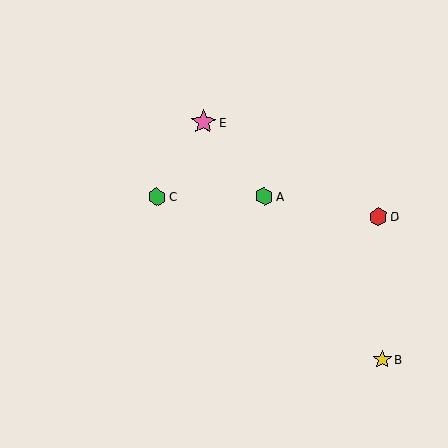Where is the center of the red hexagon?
The center of the red hexagon is at (378, 216).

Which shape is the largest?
The pink star (labeled E) is the largest.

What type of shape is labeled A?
Shape A is a green hexagon.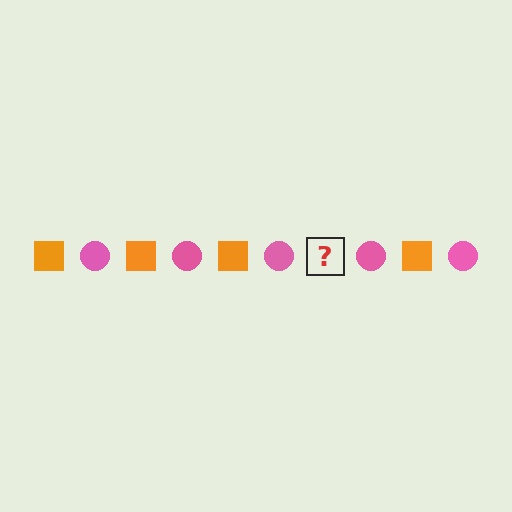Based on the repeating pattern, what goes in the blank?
The blank should be an orange square.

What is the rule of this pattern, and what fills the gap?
The rule is that the pattern alternates between orange square and pink circle. The gap should be filled with an orange square.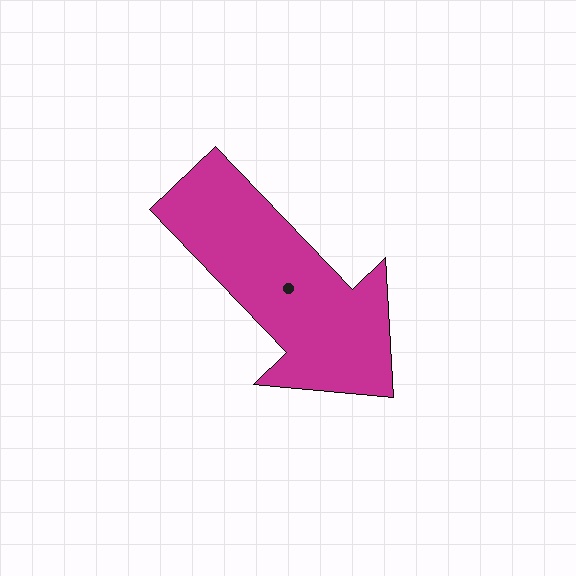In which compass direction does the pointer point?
Southeast.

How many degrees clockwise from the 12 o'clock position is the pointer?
Approximately 136 degrees.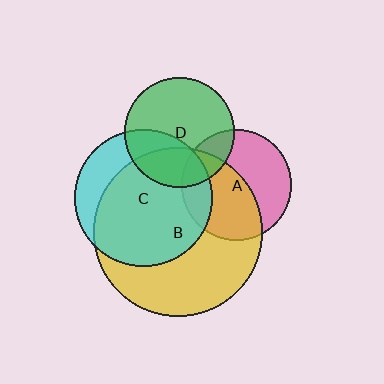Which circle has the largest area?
Circle B (yellow).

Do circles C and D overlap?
Yes.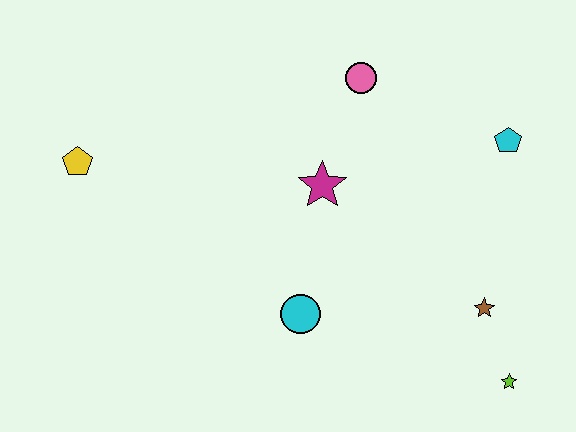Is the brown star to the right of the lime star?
No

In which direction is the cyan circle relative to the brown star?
The cyan circle is to the left of the brown star.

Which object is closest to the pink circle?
The magenta star is closest to the pink circle.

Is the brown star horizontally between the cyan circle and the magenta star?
No